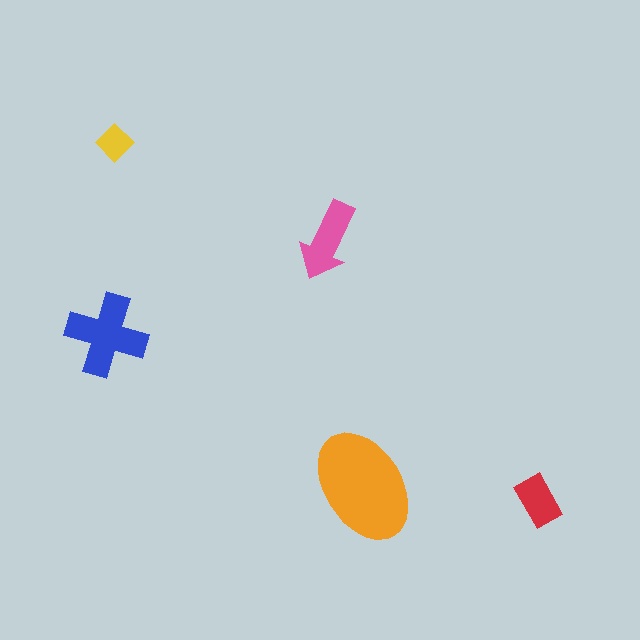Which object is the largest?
The orange ellipse.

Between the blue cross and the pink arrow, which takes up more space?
The blue cross.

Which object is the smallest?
The yellow diamond.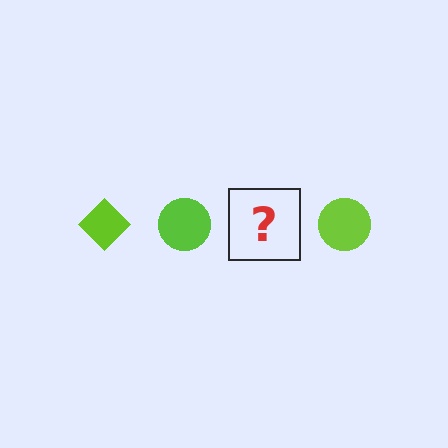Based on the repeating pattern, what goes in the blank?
The blank should be a lime diamond.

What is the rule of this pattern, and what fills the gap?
The rule is that the pattern cycles through diamond, circle shapes in lime. The gap should be filled with a lime diamond.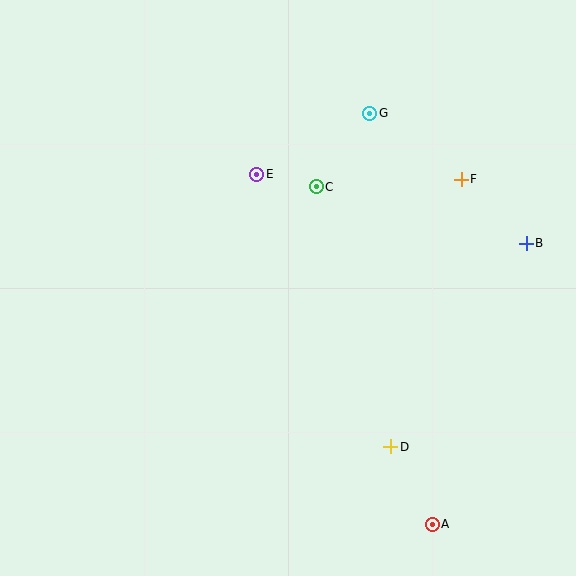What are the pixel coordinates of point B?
Point B is at (526, 243).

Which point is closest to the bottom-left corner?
Point D is closest to the bottom-left corner.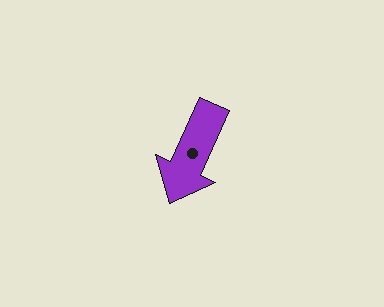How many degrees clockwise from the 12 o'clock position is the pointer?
Approximately 205 degrees.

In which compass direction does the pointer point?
Southwest.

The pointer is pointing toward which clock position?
Roughly 7 o'clock.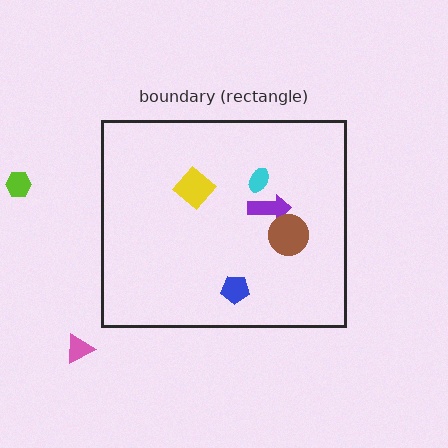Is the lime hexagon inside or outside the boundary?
Outside.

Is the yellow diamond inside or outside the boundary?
Inside.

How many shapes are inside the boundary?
5 inside, 2 outside.